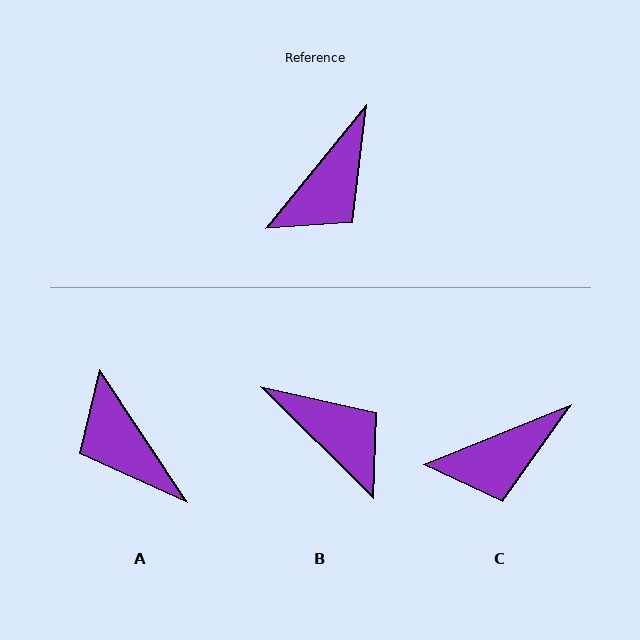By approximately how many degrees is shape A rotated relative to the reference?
Approximately 108 degrees clockwise.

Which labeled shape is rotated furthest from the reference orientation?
A, about 108 degrees away.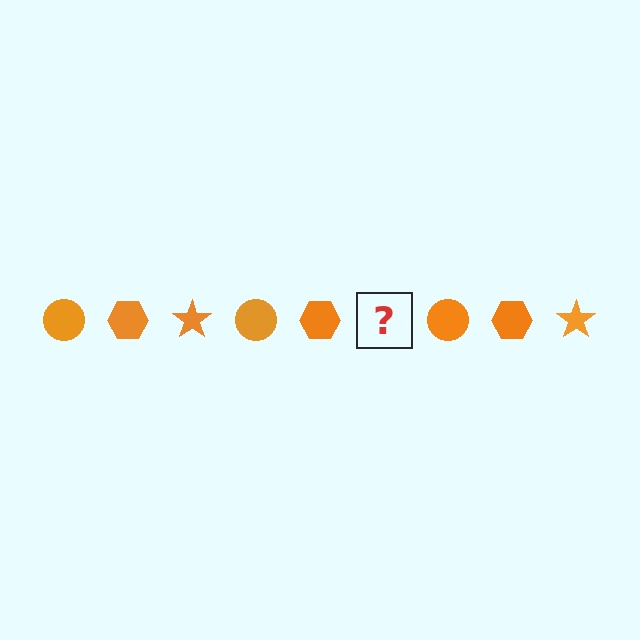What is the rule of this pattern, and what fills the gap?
The rule is that the pattern cycles through circle, hexagon, star shapes in orange. The gap should be filled with an orange star.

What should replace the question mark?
The question mark should be replaced with an orange star.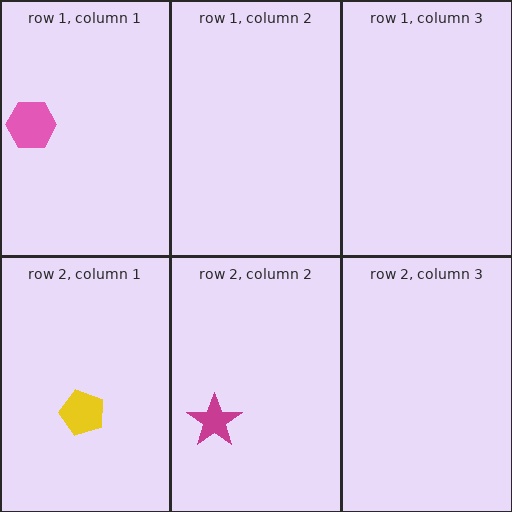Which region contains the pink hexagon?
The row 1, column 1 region.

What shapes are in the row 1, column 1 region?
The pink hexagon.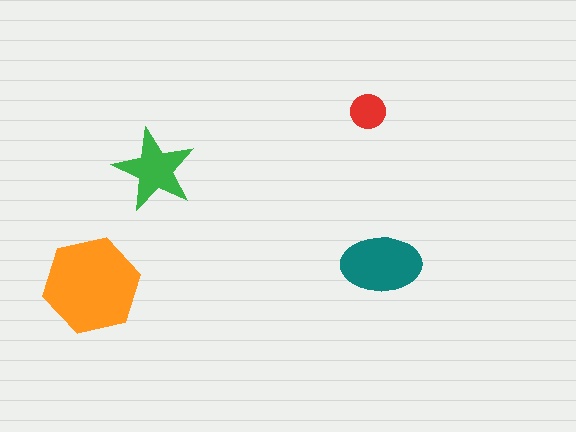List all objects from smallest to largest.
The red circle, the green star, the teal ellipse, the orange hexagon.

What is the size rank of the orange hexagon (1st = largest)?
1st.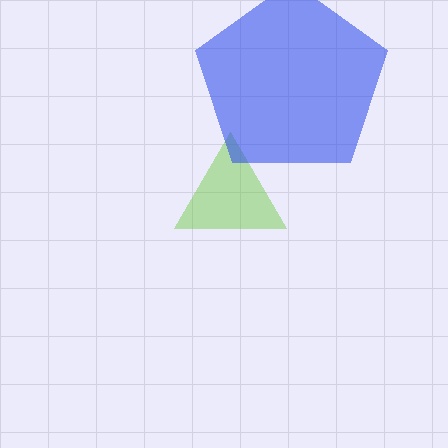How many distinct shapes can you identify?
There are 2 distinct shapes: a lime triangle, a blue pentagon.